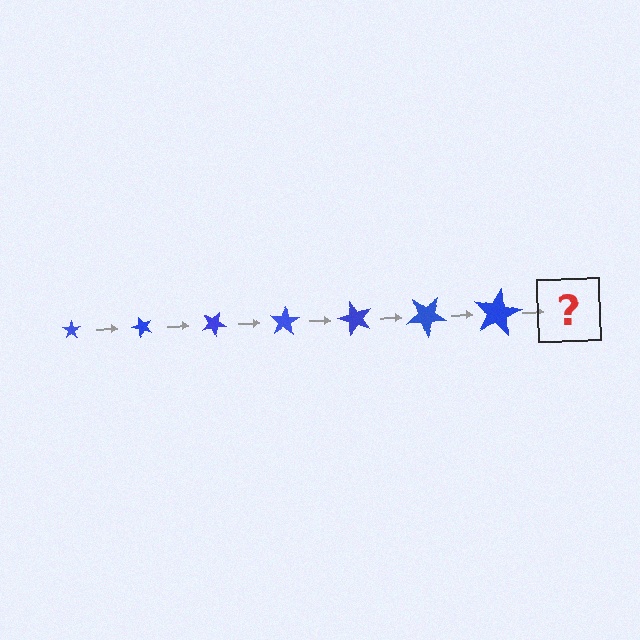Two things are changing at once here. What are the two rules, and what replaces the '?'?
The two rules are that the star grows larger each step and it rotates 50 degrees each step. The '?' should be a star, larger than the previous one and rotated 350 degrees from the start.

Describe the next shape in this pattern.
It should be a star, larger than the previous one and rotated 350 degrees from the start.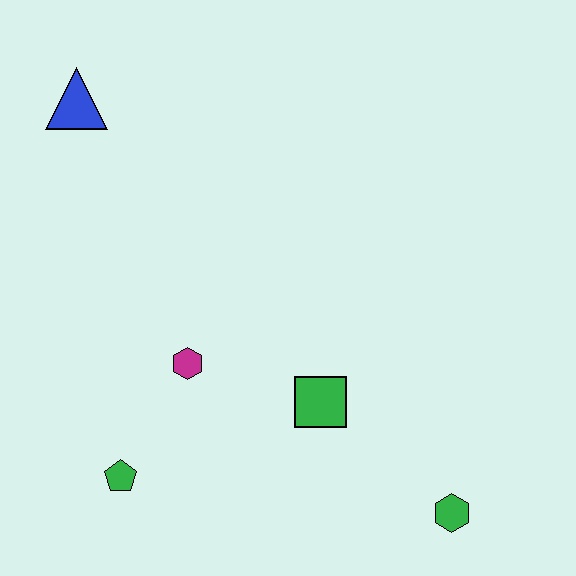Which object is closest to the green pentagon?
The magenta hexagon is closest to the green pentagon.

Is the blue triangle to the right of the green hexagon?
No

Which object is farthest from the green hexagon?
The blue triangle is farthest from the green hexagon.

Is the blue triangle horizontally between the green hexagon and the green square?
No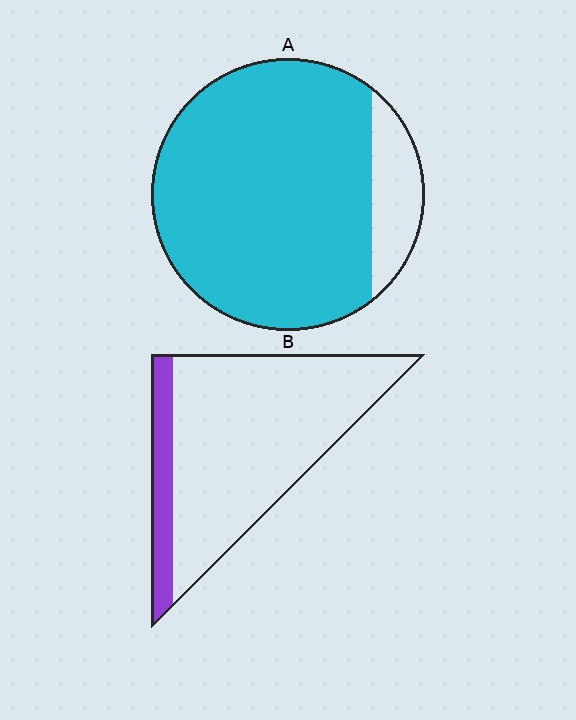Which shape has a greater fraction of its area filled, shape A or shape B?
Shape A.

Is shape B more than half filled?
No.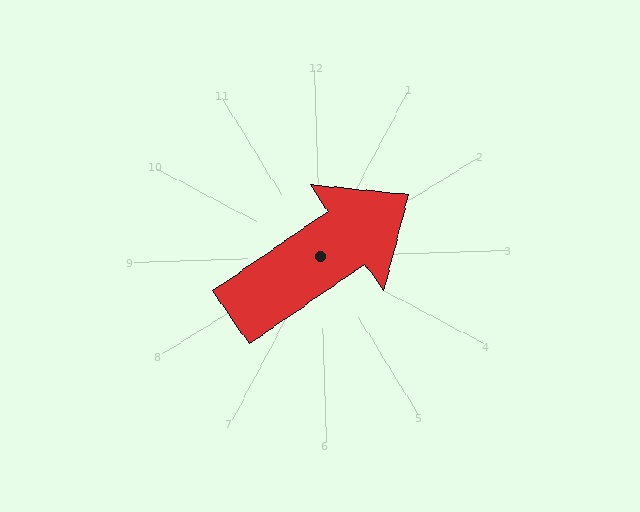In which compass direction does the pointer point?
Northeast.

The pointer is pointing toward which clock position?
Roughly 2 o'clock.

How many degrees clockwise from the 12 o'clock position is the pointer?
Approximately 57 degrees.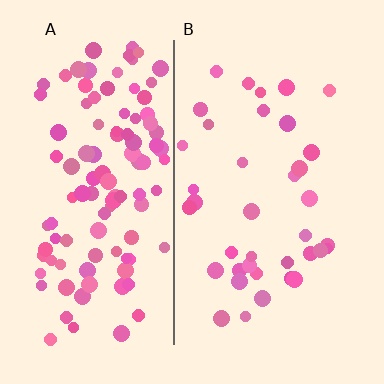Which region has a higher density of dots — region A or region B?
A (the left).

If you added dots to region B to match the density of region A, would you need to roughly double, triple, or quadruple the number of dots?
Approximately triple.